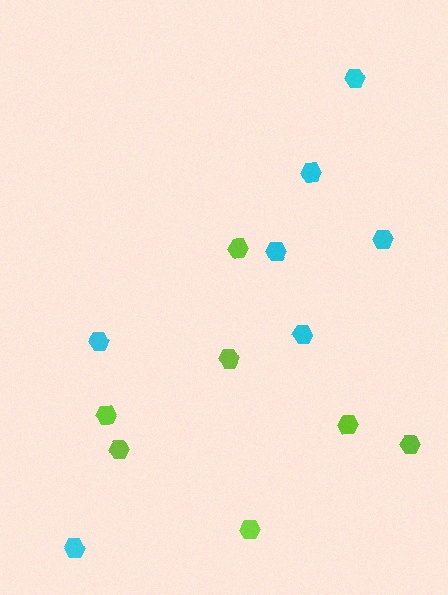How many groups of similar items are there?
There are 2 groups: one group of cyan hexagons (7) and one group of lime hexagons (7).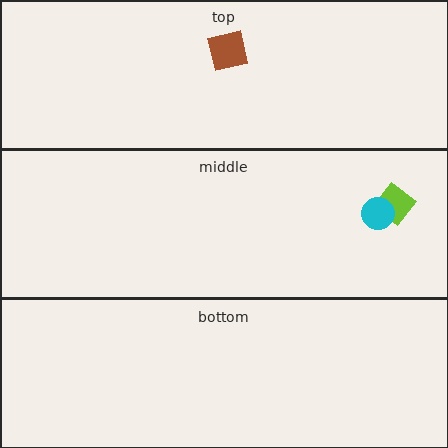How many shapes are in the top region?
1.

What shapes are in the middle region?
The lime diamond, the cyan circle.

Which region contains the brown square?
The top region.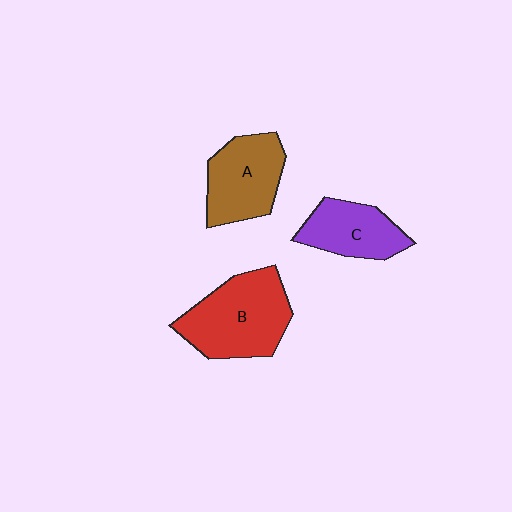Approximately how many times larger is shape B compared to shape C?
Approximately 1.5 times.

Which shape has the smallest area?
Shape C (purple).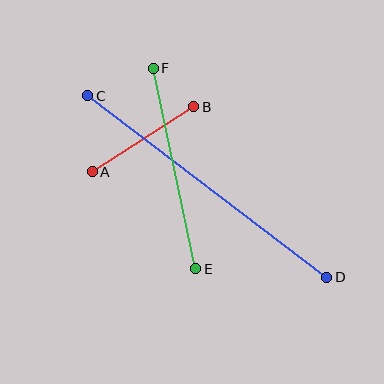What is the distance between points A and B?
The distance is approximately 120 pixels.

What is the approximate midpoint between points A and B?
The midpoint is at approximately (143, 139) pixels.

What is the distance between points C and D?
The distance is approximately 300 pixels.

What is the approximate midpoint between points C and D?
The midpoint is at approximately (207, 186) pixels.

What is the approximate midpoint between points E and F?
The midpoint is at approximately (174, 169) pixels.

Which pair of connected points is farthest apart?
Points C and D are farthest apart.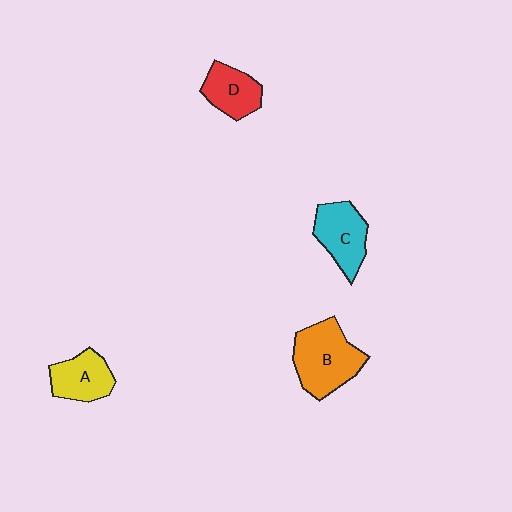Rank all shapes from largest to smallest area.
From largest to smallest: B (orange), C (cyan), A (yellow), D (red).